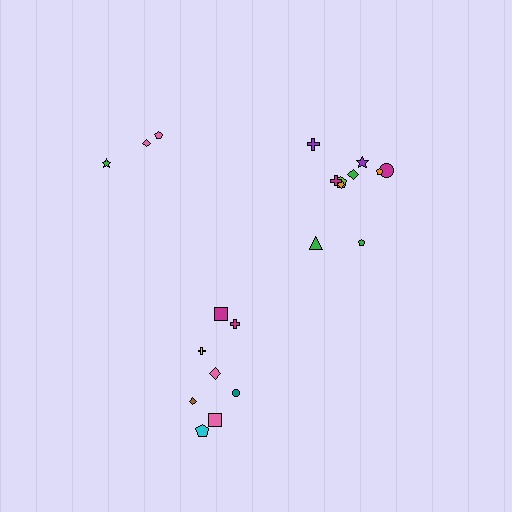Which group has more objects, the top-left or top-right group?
The top-right group.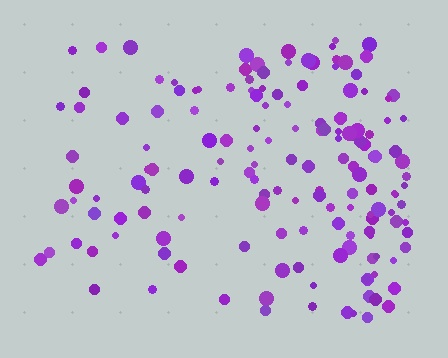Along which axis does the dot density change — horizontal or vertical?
Horizontal.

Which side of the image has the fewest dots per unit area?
The left.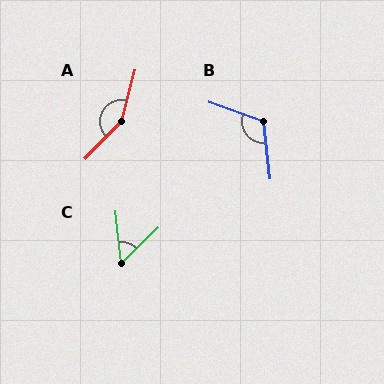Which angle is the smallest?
C, at approximately 52 degrees.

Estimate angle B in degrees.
Approximately 116 degrees.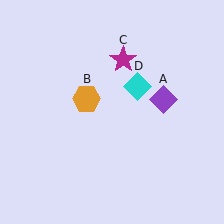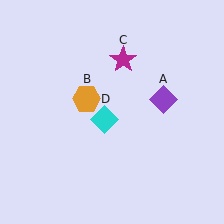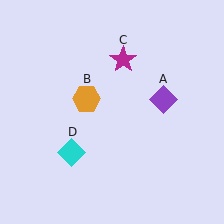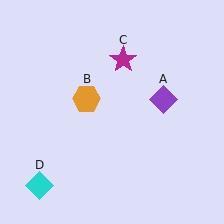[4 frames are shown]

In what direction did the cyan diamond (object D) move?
The cyan diamond (object D) moved down and to the left.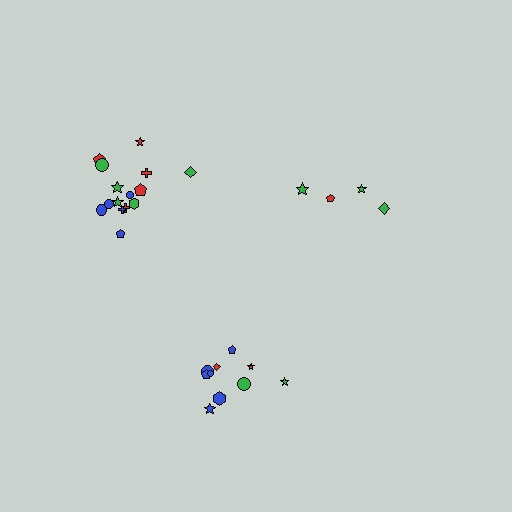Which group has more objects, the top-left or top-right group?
The top-left group.